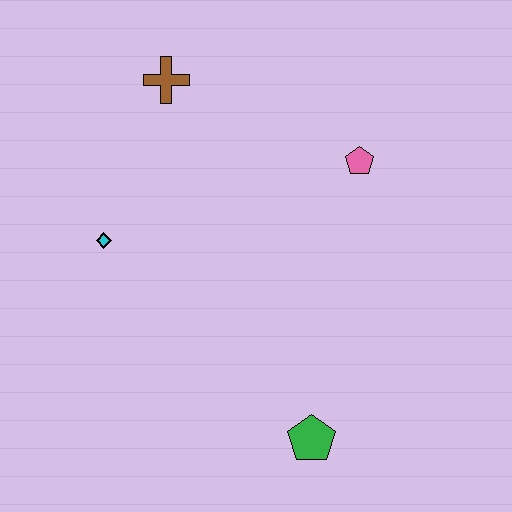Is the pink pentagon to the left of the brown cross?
No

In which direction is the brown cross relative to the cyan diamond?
The brown cross is above the cyan diamond.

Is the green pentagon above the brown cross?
No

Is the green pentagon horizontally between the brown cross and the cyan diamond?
No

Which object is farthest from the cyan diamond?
The green pentagon is farthest from the cyan diamond.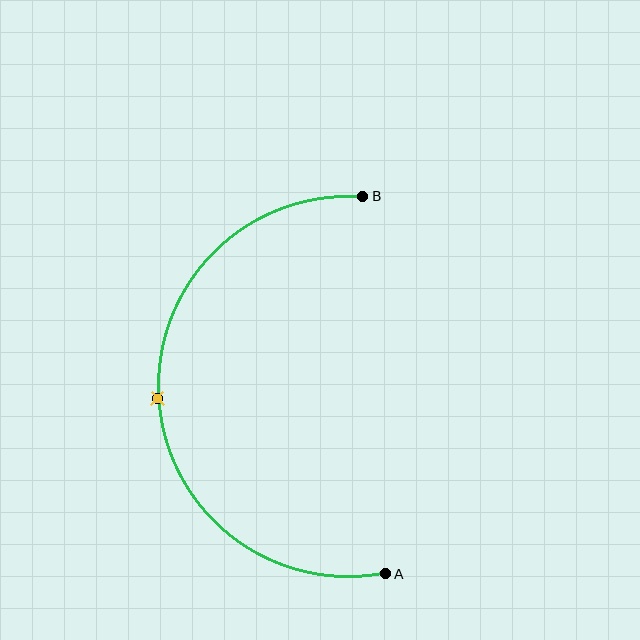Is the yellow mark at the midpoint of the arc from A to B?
Yes. The yellow mark lies on the arc at equal arc-length from both A and B — it is the arc midpoint.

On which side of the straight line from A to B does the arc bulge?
The arc bulges to the left of the straight line connecting A and B.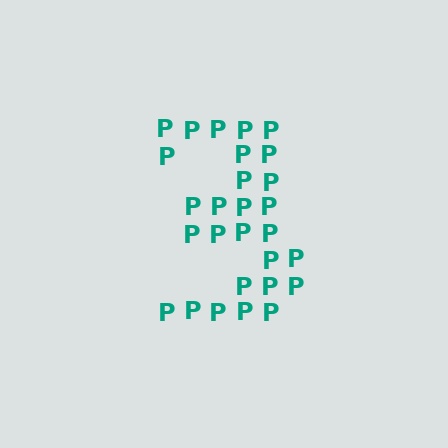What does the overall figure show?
The overall figure shows the digit 3.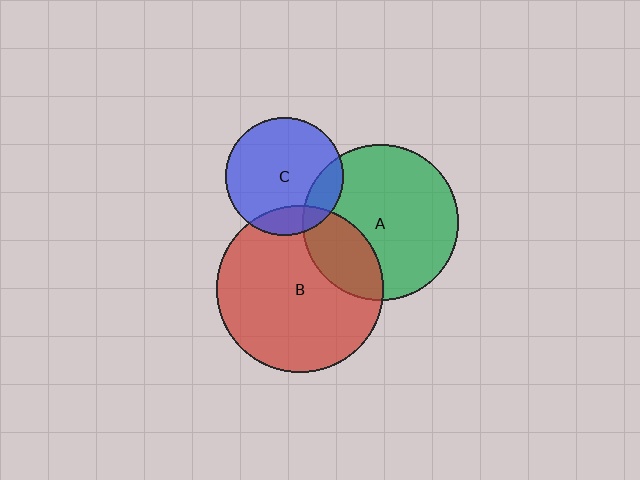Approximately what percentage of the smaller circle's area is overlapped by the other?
Approximately 15%.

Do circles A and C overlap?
Yes.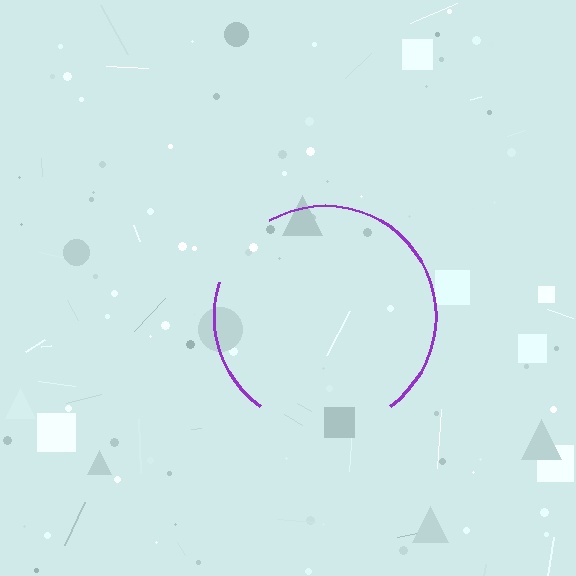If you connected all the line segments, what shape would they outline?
They would outline a circle.